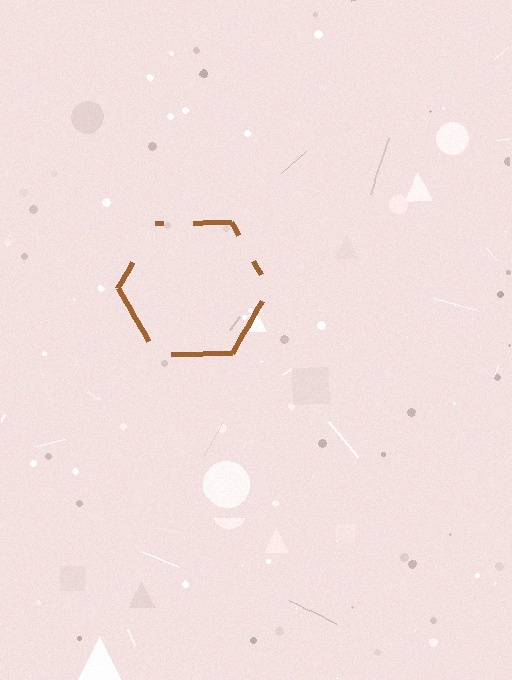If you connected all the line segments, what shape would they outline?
They would outline a hexagon.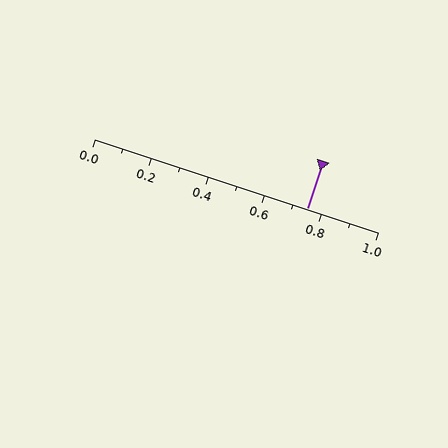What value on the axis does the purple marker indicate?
The marker indicates approximately 0.75.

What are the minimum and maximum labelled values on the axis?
The axis runs from 0.0 to 1.0.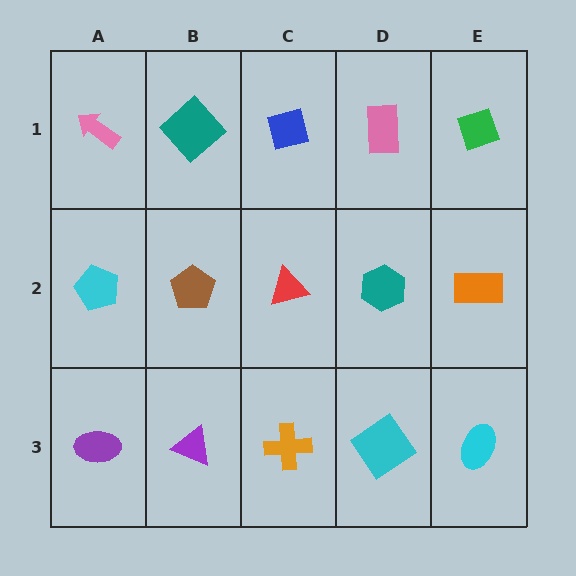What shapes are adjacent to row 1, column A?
A cyan pentagon (row 2, column A), a teal diamond (row 1, column B).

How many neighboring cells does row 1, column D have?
3.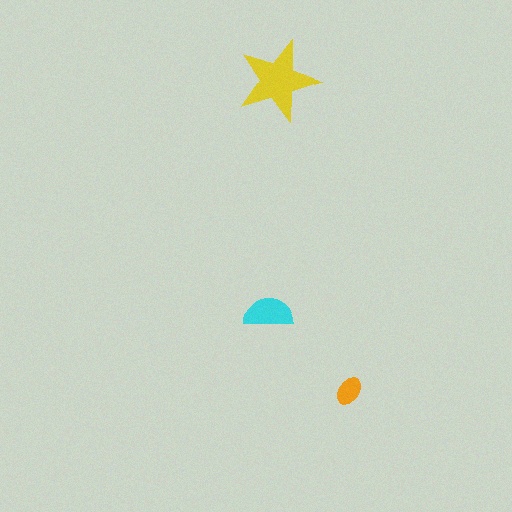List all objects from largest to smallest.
The yellow star, the cyan semicircle, the orange ellipse.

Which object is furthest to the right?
The orange ellipse is rightmost.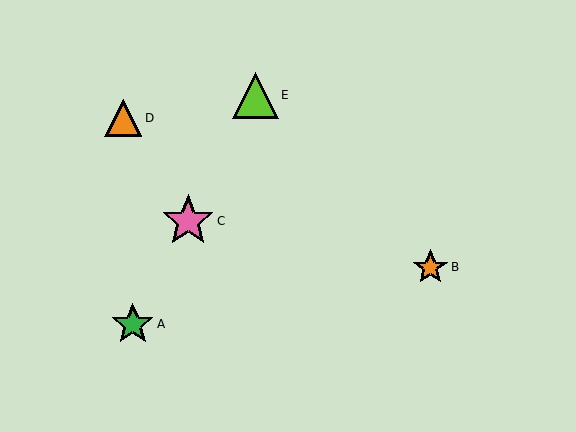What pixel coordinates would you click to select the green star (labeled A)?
Click at (133, 324) to select the green star A.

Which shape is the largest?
The pink star (labeled C) is the largest.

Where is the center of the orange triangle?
The center of the orange triangle is at (123, 118).